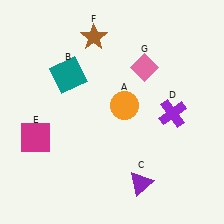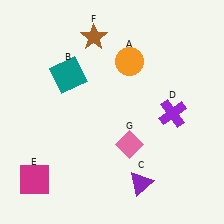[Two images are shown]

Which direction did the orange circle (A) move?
The orange circle (A) moved up.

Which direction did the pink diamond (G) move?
The pink diamond (G) moved down.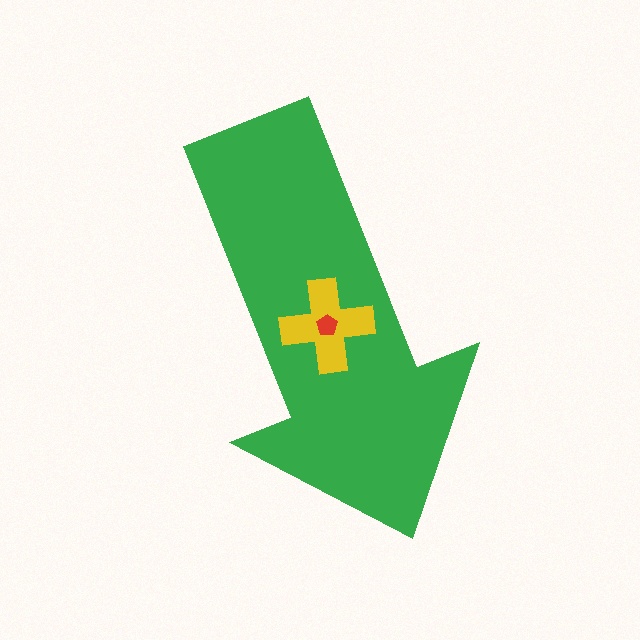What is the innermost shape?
The red pentagon.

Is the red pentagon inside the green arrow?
Yes.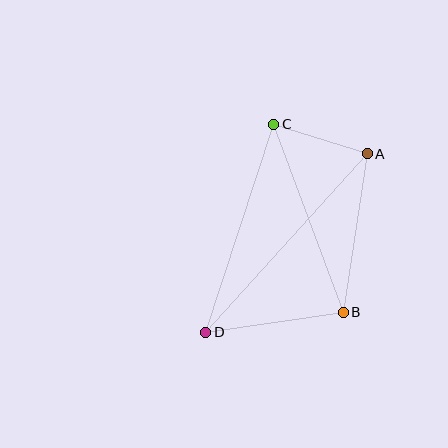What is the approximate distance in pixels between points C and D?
The distance between C and D is approximately 219 pixels.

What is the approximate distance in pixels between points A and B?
The distance between A and B is approximately 161 pixels.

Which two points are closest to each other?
Points A and C are closest to each other.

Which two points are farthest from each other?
Points A and D are farthest from each other.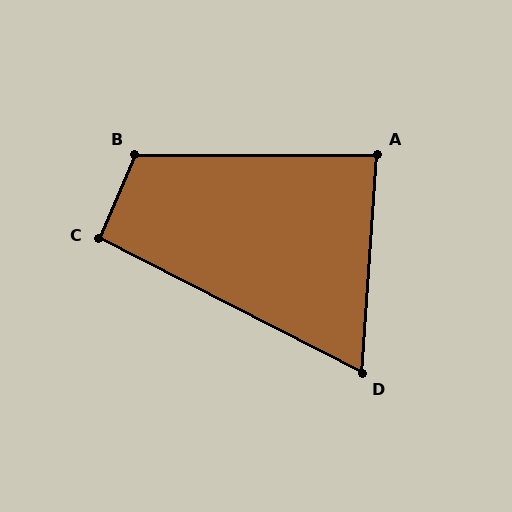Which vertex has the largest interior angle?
B, at approximately 113 degrees.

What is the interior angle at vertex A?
Approximately 86 degrees (approximately right).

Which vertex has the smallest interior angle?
D, at approximately 67 degrees.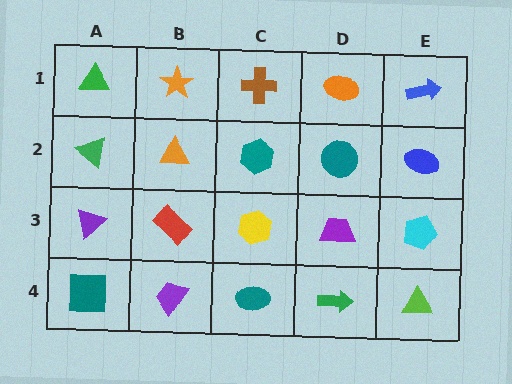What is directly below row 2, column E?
A cyan pentagon.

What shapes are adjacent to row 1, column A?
A green triangle (row 2, column A), an orange star (row 1, column B).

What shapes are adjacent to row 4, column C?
A yellow hexagon (row 3, column C), a purple trapezoid (row 4, column B), a green arrow (row 4, column D).